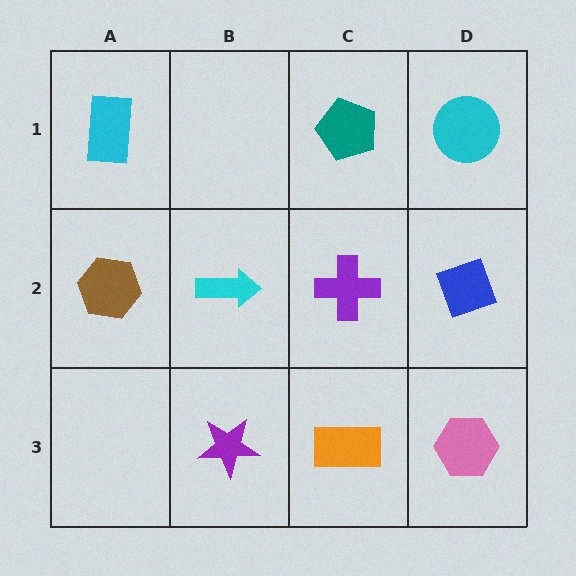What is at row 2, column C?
A purple cross.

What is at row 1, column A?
A cyan rectangle.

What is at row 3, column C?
An orange rectangle.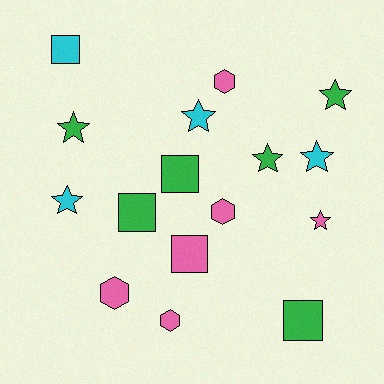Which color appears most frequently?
Green, with 6 objects.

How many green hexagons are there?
There are no green hexagons.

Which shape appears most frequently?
Star, with 7 objects.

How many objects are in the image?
There are 16 objects.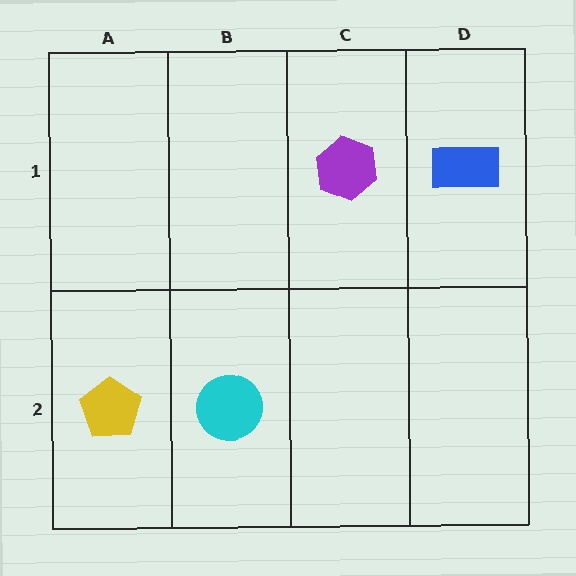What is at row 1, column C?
A purple hexagon.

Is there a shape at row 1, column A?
No, that cell is empty.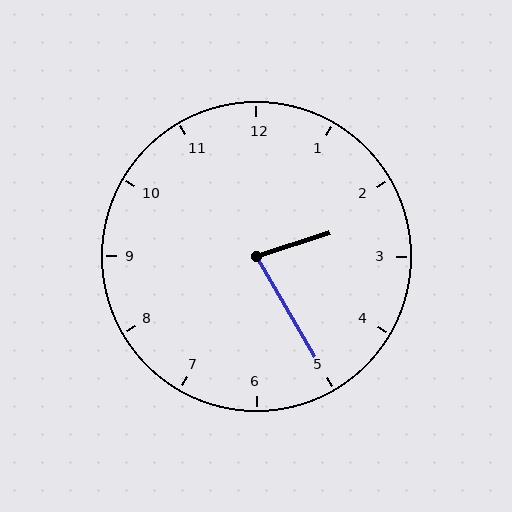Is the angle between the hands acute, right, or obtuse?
It is acute.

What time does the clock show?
2:25.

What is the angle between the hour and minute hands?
Approximately 78 degrees.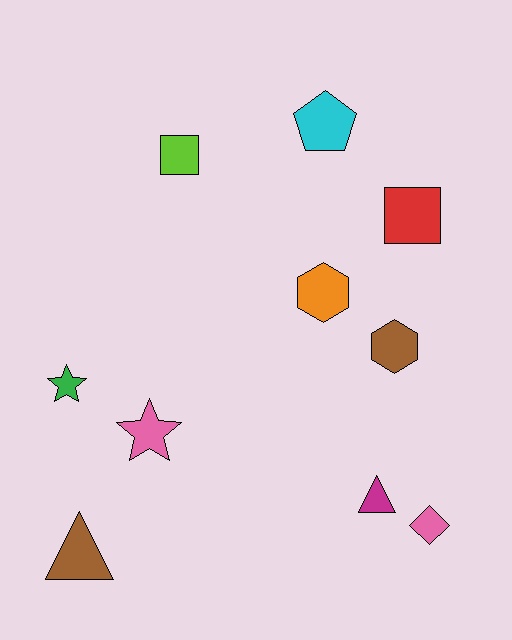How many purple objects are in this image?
There are no purple objects.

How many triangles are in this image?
There are 2 triangles.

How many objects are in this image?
There are 10 objects.